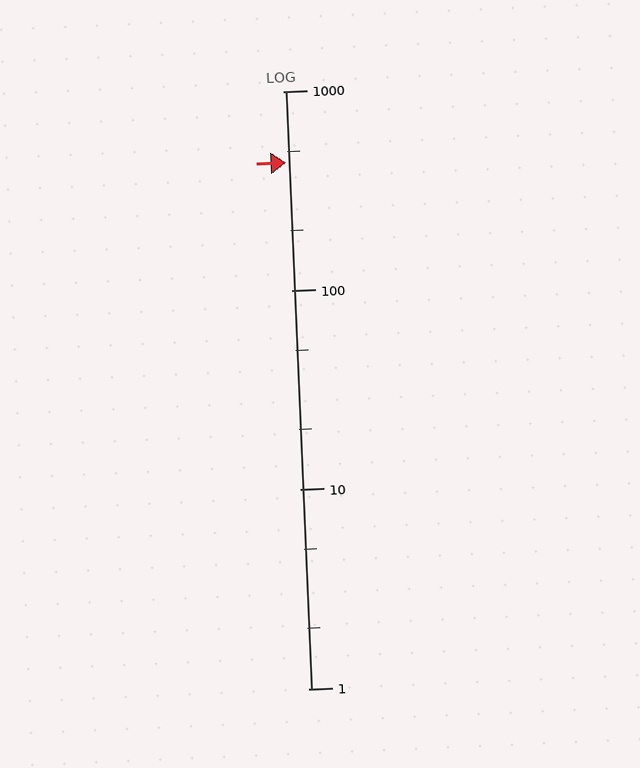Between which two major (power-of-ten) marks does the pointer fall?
The pointer is between 100 and 1000.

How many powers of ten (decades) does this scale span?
The scale spans 3 decades, from 1 to 1000.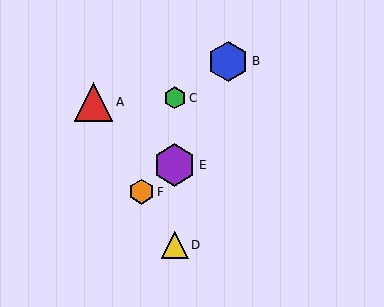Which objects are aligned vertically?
Objects C, D, E are aligned vertically.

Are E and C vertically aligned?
Yes, both are at x≈175.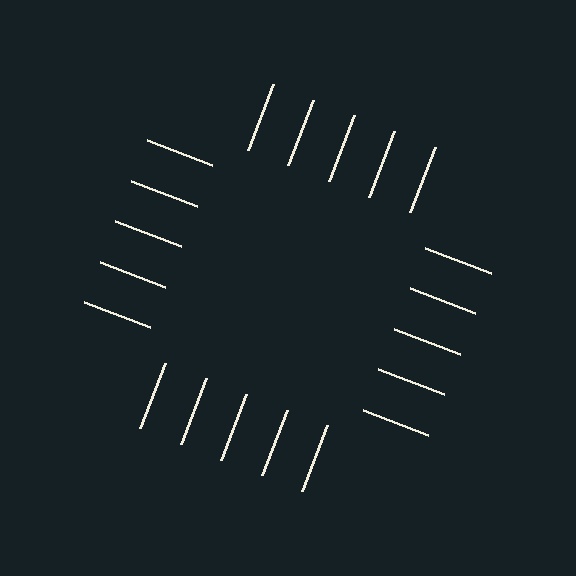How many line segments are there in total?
20 — 5 along each of the 4 edges.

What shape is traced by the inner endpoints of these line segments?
An illusory square — the line segments terminate on its edges but no continuous stroke is drawn.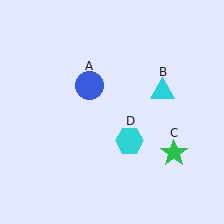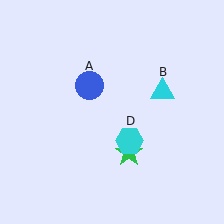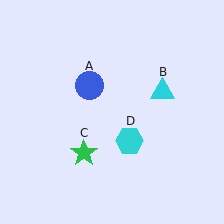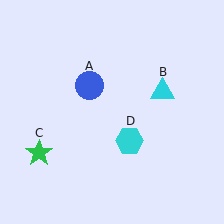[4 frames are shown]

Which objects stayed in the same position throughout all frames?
Blue circle (object A) and cyan triangle (object B) and cyan hexagon (object D) remained stationary.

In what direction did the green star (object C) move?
The green star (object C) moved left.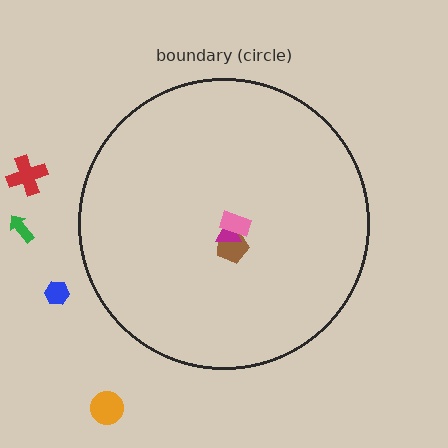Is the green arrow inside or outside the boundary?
Outside.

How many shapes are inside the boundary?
3 inside, 4 outside.